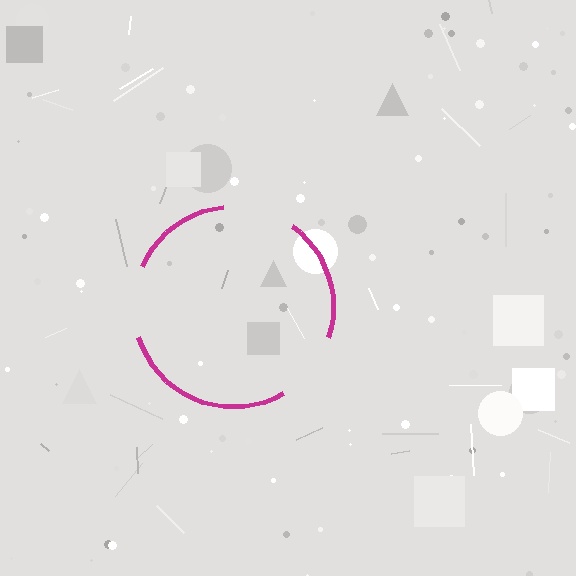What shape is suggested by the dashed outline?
The dashed outline suggests a circle.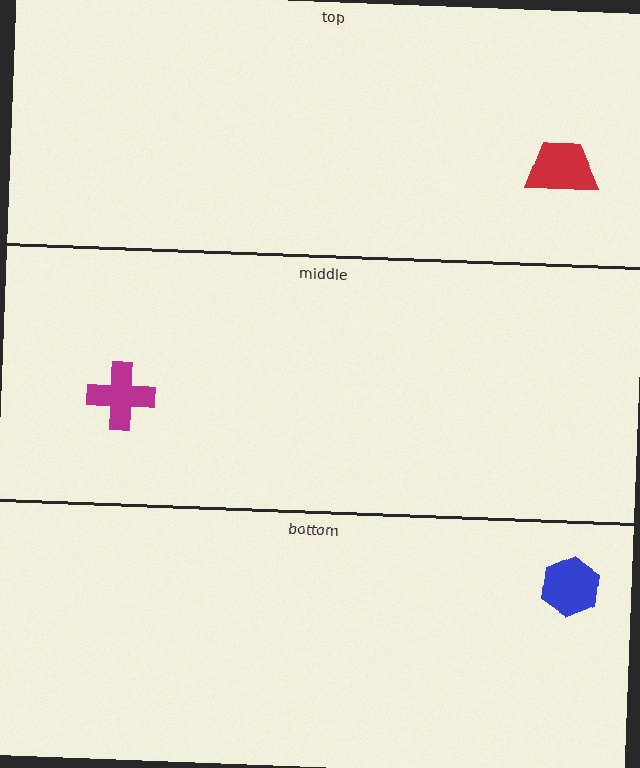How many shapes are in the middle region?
1.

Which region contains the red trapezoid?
The top region.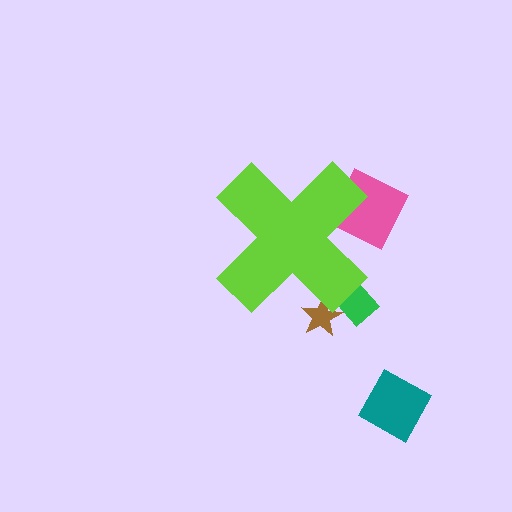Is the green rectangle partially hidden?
Yes, the green rectangle is partially hidden behind the lime cross.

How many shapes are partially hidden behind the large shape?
3 shapes are partially hidden.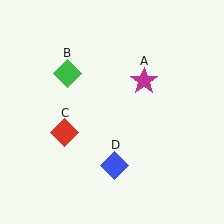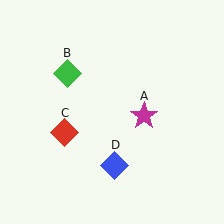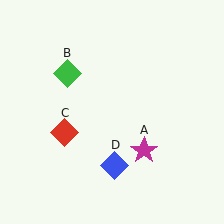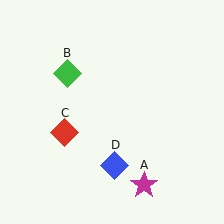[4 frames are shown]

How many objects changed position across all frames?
1 object changed position: magenta star (object A).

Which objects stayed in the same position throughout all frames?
Green diamond (object B) and red diamond (object C) and blue diamond (object D) remained stationary.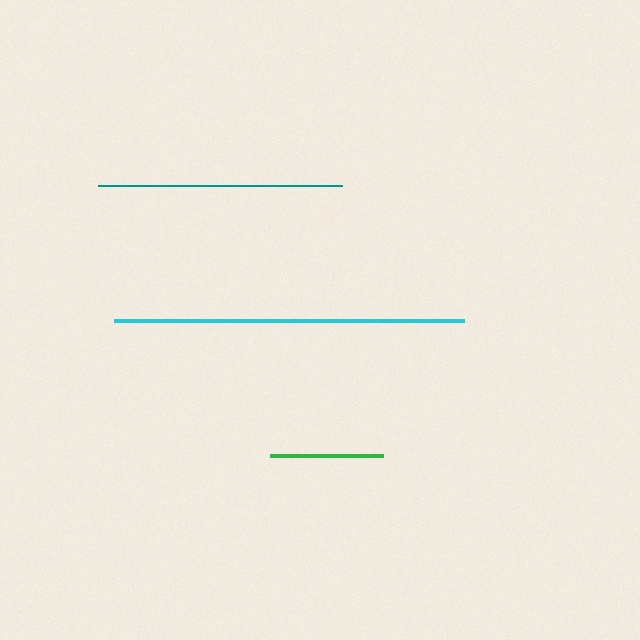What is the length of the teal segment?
The teal segment is approximately 243 pixels long.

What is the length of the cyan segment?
The cyan segment is approximately 349 pixels long.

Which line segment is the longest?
The cyan line is the longest at approximately 349 pixels.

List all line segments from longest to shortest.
From longest to shortest: cyan, teal, green.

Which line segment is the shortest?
The green line is the shortest at approximately 114 pixels.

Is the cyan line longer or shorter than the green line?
The cyan line is longer than the green line.